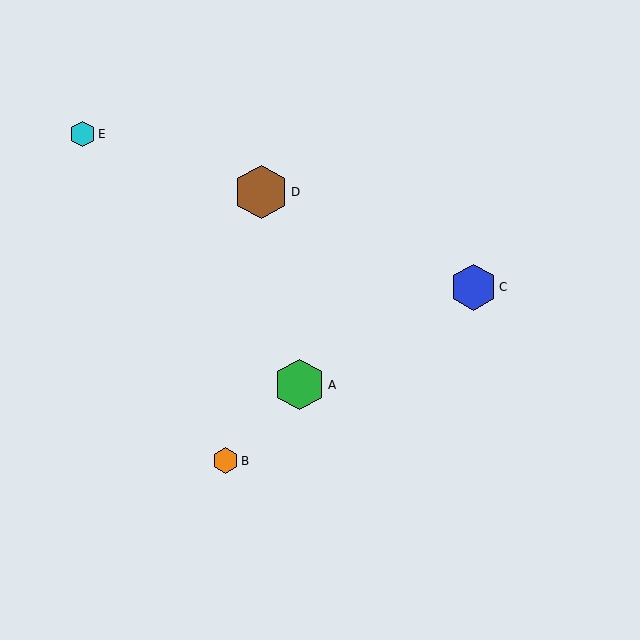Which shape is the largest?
The brown hexagon (labeled D) is the largest.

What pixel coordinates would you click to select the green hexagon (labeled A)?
Click at (299, 385) to select the green hexagon A.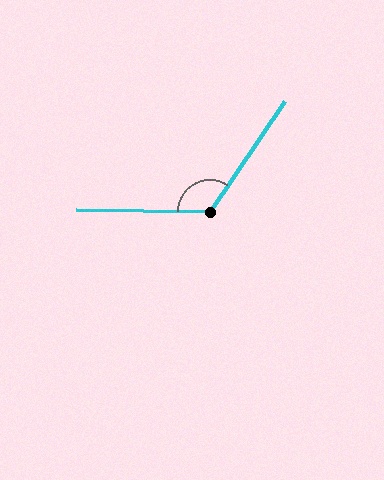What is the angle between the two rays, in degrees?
Approximately 123 degrees.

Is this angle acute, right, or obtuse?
It is obtuse.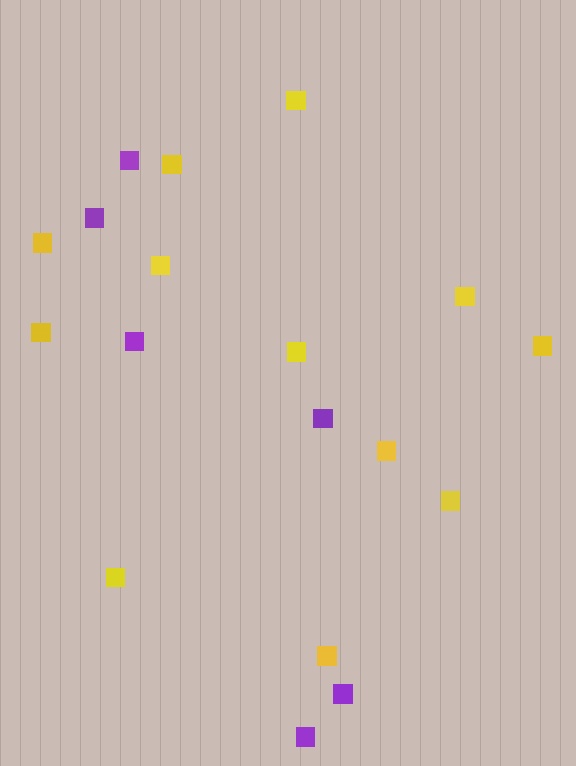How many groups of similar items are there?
There are 2 groups: one group of purple squares (6) and one group of yellow squares (12).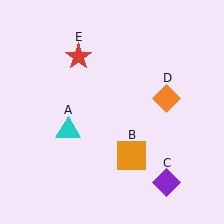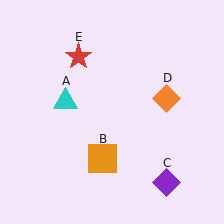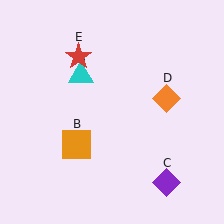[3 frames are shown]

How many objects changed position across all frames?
2 objects changed position: cyan triangle (object A), orange square (object B).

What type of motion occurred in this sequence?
The cyan triangle (object A), orange square (object B) rotated clockwise around the center of the scene.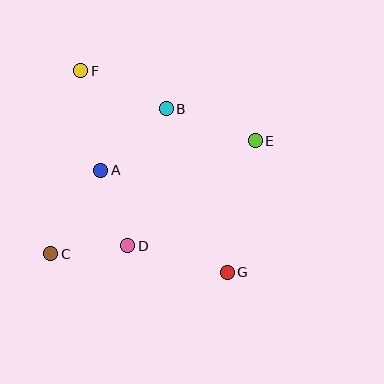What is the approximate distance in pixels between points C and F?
The distance between C and F is approximately 185 pixels.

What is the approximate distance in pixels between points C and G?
The distance between C and G is approximately 177 pixels.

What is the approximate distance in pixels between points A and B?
The distance between A and B is approximately 90 pixels.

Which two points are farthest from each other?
Points F and G are farthest from each other.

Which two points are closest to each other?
Points C and D are closest to each other.